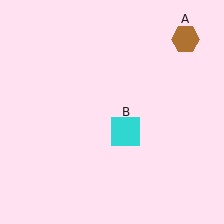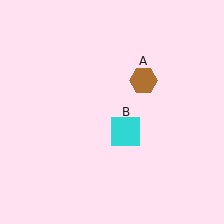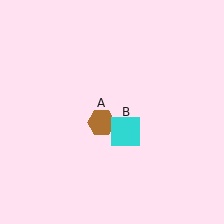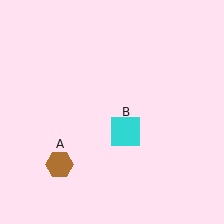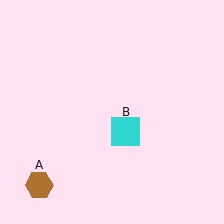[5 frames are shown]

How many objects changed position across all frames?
1 object changed position: brown hexagon (object A).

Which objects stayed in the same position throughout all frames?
Cyan square (object B) remained stationary.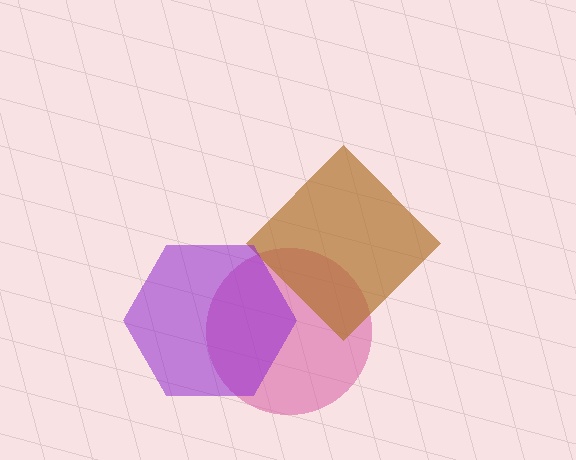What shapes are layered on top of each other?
The layered shapes are: a pink circle, a brown diamond, a purple hexagon.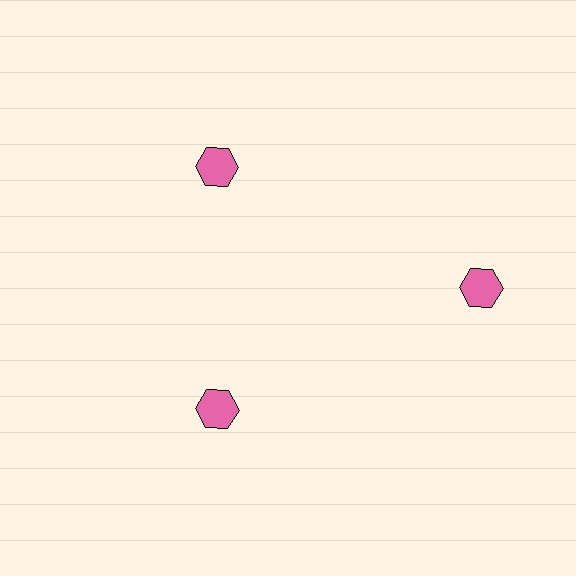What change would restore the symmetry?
The symmetry would be restored by moving it inward, back onto the ring so that all 3 hexagons sit at equal angles and equal distance from the center.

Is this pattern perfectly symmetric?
No. The 3 pink hexagons are arranged in a ring, but one element near the 3 o'clock position is pushed outward from the center, breaking the 3-fold rotational symmetry.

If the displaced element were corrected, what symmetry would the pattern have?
It would have 3-fold rotational symmetry — the pattern would map onto itself every 120 degrees.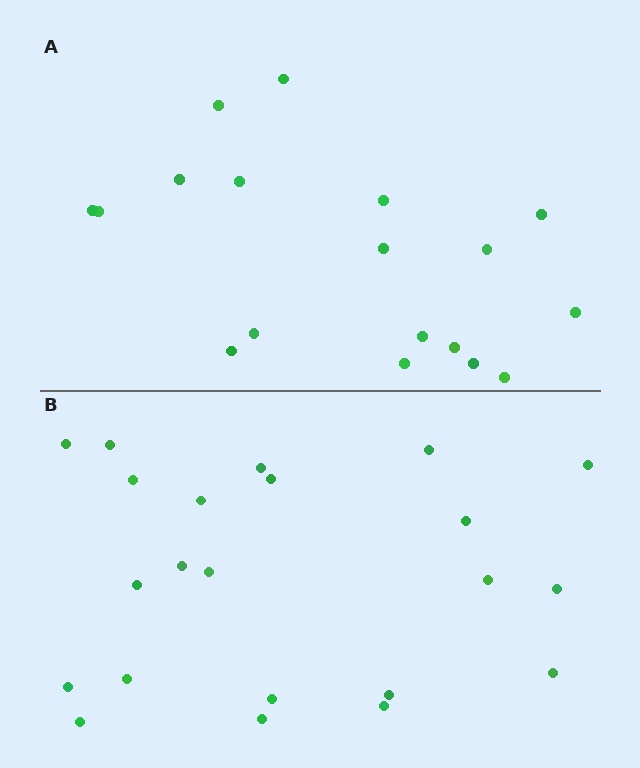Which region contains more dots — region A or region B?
Region B (the bottom region) has more dots.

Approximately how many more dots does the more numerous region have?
Region B has about 4 more dots than region A.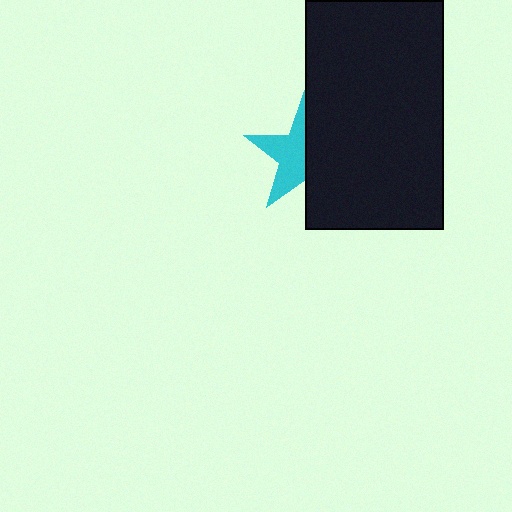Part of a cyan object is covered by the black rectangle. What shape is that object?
It is a star.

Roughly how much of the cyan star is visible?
About half of it is visible (roughly 52%).